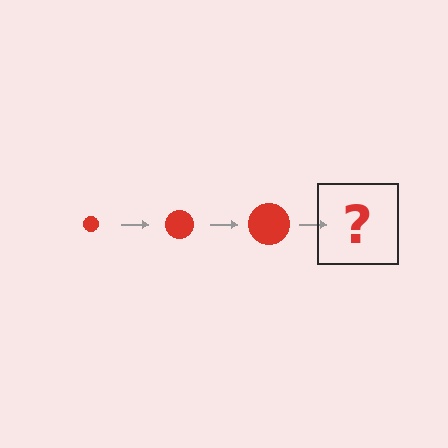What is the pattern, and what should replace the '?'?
The pattern is that the circle gets progressively larger each step. The '?' should be a red circle, larger than the previous one.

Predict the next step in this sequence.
The next step is a red circle, larger than the previous one.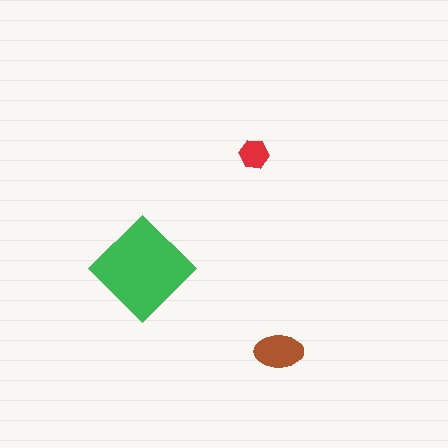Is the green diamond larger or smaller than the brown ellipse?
Larger.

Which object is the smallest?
The red hexagon.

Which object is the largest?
The green diamond.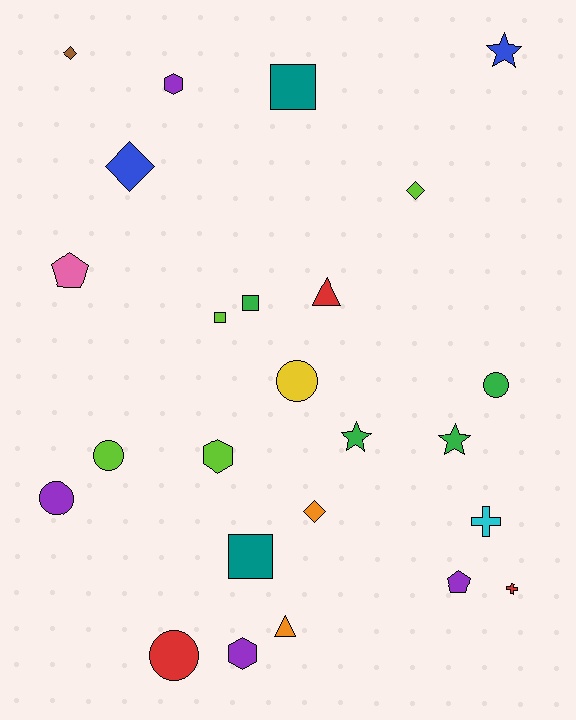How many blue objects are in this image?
There are 2 blue objects.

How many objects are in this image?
There are 25 objects.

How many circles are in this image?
There are 5 circles.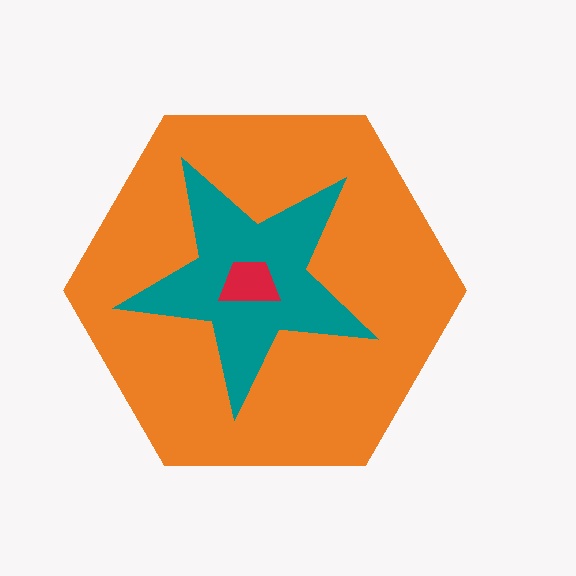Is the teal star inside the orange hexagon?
Yes.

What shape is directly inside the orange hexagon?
The teal star.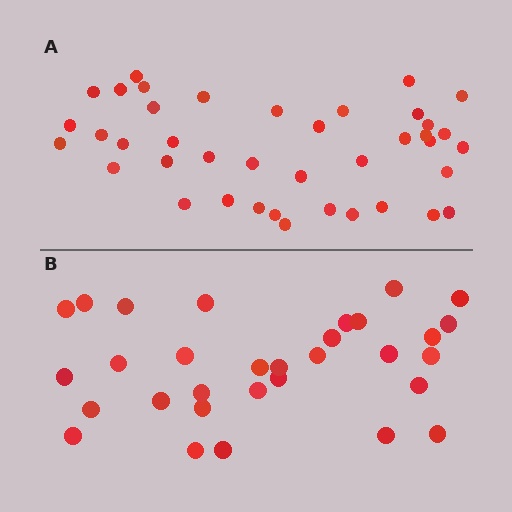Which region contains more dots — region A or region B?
Region A (the top region) has more dots.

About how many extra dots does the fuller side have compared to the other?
Region A has roughly 8 or so more dots than region B.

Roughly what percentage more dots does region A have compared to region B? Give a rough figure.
About 30% more.